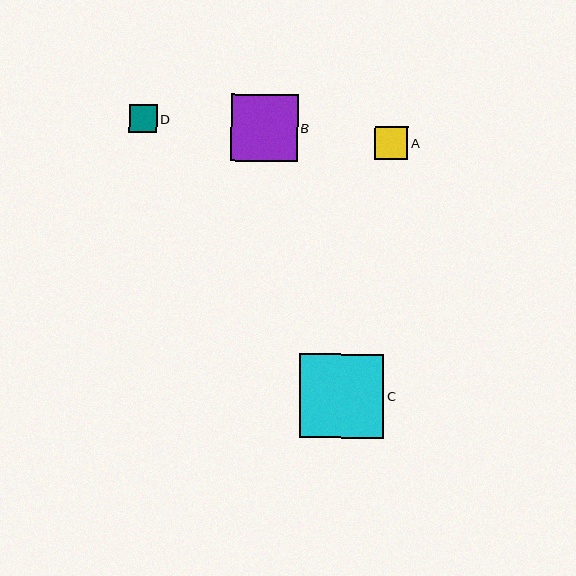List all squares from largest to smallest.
From largest to smallest: C, B, A, D.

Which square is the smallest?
Square D is the smallest with a size of approximately 27 pixels.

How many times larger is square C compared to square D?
Square C is approximately 3.1 times the size of square D.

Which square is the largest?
Square C is the largest with a size of approximately 84 pixels.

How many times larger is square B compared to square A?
Square B is approximately 2.0 times the size of square A.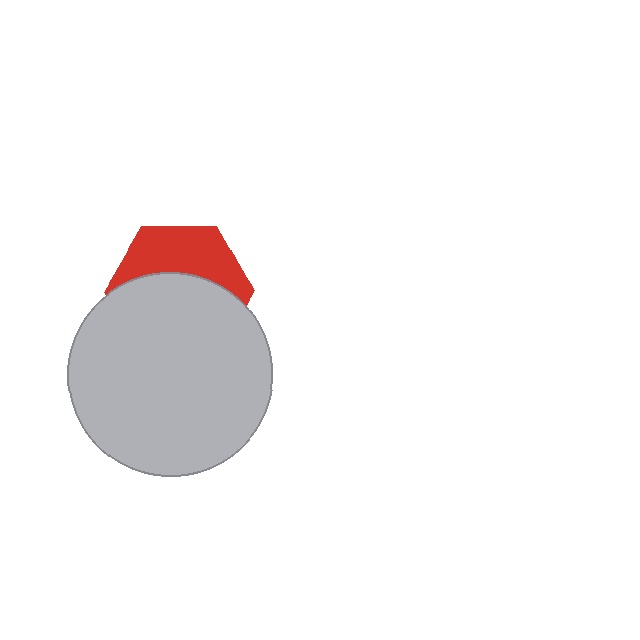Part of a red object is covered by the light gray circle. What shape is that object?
It is a hexagon.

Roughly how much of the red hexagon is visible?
A small part of it is visible (roughly 40%).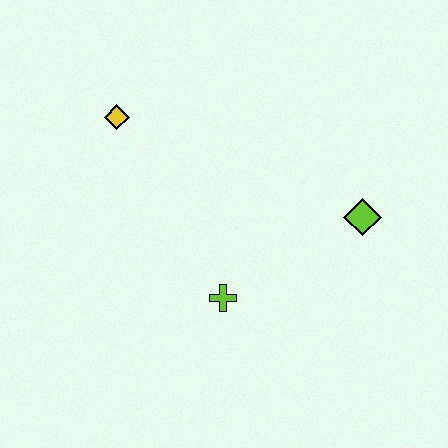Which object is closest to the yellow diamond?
The lime cross is closest to the yellow diamond.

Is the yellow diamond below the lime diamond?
No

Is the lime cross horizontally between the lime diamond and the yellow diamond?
Yes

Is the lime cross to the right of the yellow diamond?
Yes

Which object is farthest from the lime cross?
The yellow diamond is farthest from the lime cross.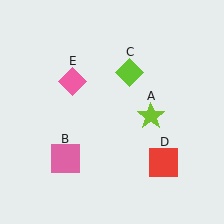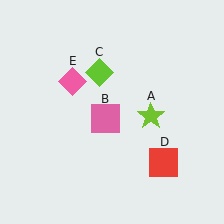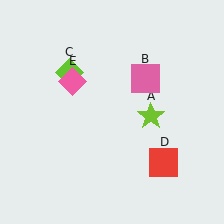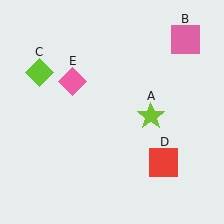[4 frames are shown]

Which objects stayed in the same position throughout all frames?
Lime star (object A) and red square (object D) and pink diamond (object E) remained stationary.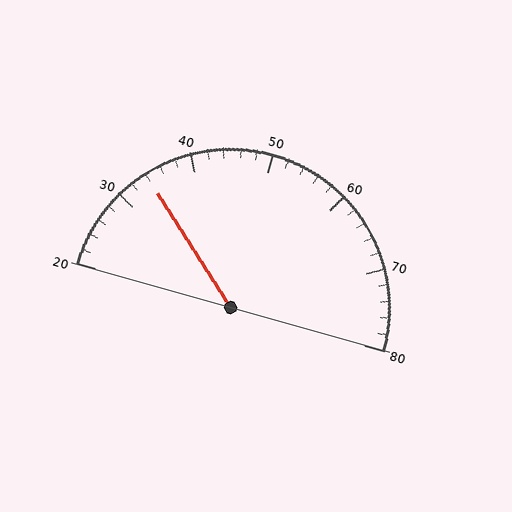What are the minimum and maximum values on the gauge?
The gauge ranges from 20 to 80.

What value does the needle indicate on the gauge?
The needle indicates approximately 34.